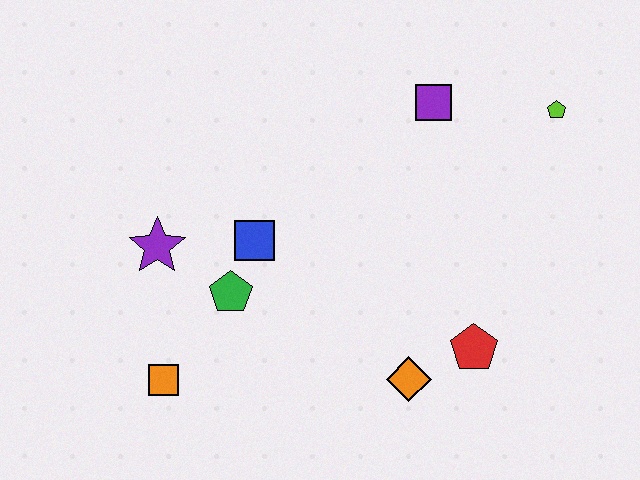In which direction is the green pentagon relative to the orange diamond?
The green pentagon is to the left of the orange diamond.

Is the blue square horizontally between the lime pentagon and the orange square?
Yes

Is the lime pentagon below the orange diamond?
No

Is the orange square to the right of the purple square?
No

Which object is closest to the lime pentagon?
The purple square is closest to the lime pentagon.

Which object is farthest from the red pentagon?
The purple star is farthest from the red pentagon.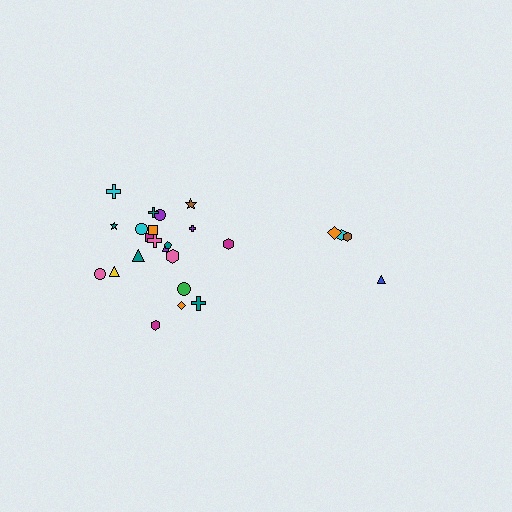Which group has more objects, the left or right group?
The left group.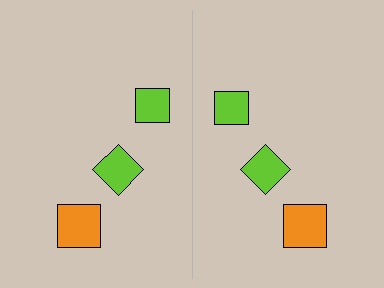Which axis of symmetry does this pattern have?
The pattern has a vertical axis of symmetry running through the center of the image.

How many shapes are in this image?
There are 6 shapes in this image.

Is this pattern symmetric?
Yes, this pattern has bilateral (reflection) symmetry.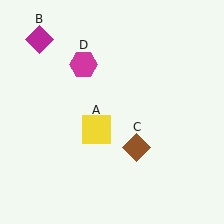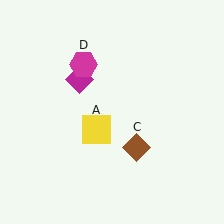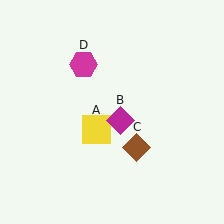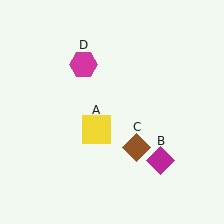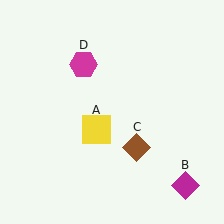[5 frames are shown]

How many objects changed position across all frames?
1 object changed position: magenta diamond (object B).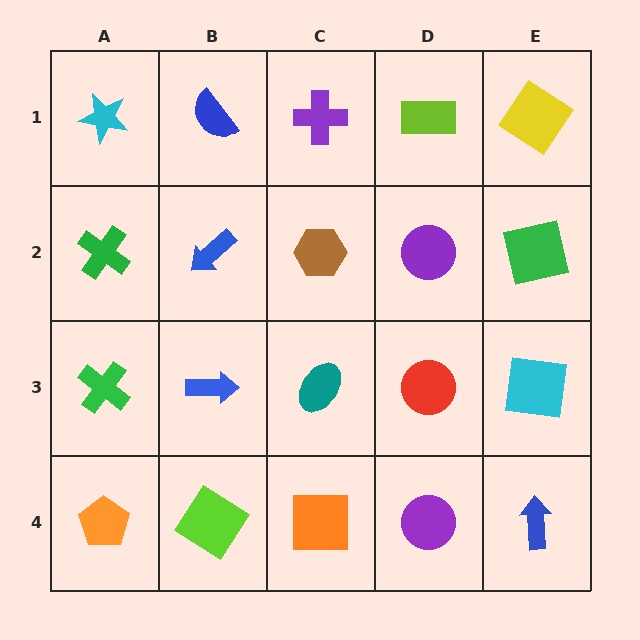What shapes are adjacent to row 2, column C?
A purple cross (row 1, column C), a teal ellipse (row 3, column C), a blue arrow (row 2, column B), a purple circle (row 2, column D).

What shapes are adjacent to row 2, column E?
A yellow diamond (row 1, column E), a cyan square (row 3, column E), a purple circle (row 2, column D).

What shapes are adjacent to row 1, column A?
A green cross (row 2, column A), a blue semicircle (row 1, column B).